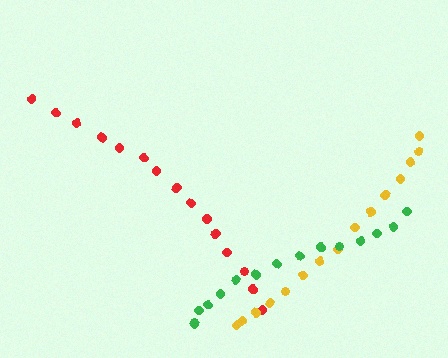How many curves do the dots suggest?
There are 3 distinct paths.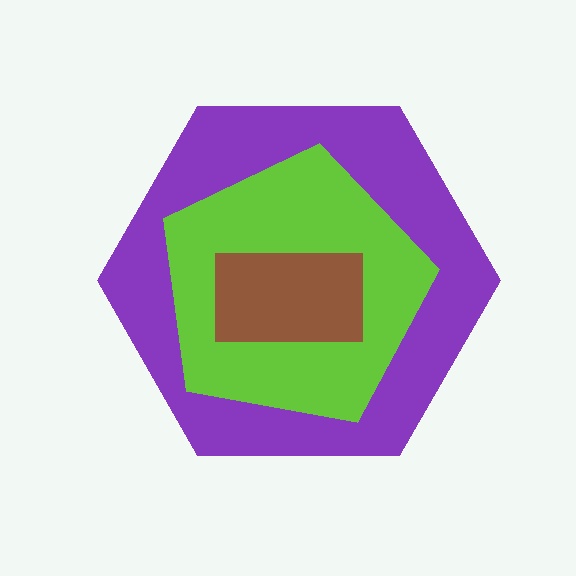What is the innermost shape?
The brown rectangle.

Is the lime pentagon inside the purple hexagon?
Yes.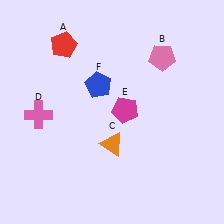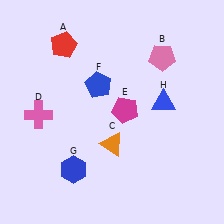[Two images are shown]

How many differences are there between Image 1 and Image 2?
There are 2 differences between the two images.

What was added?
A blue hexagon (G), a blue triangle (H) were added in Image 2.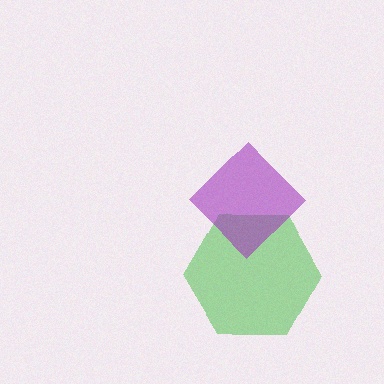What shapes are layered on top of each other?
The layered shapes are: a green hexagon, a purple diamond.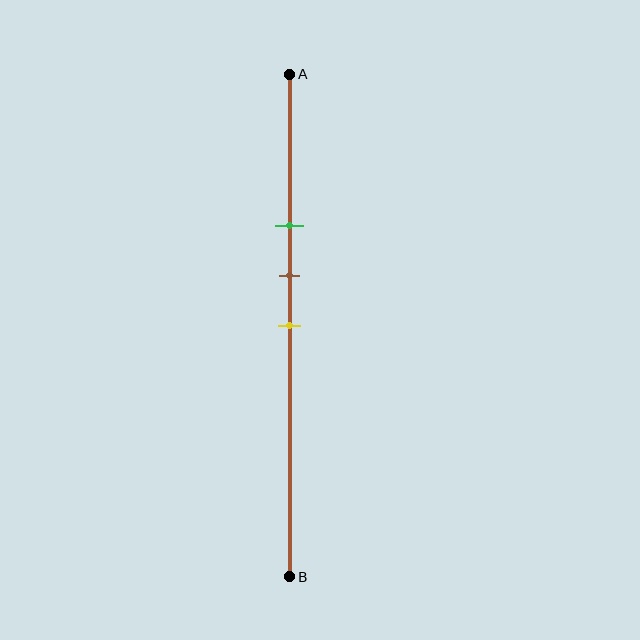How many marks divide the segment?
There are 3 marks dividing the segment.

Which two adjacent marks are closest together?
The brown and yellow marks are the closest adjacent pair.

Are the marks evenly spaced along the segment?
Yes, the marks are approximately evenly spaced.